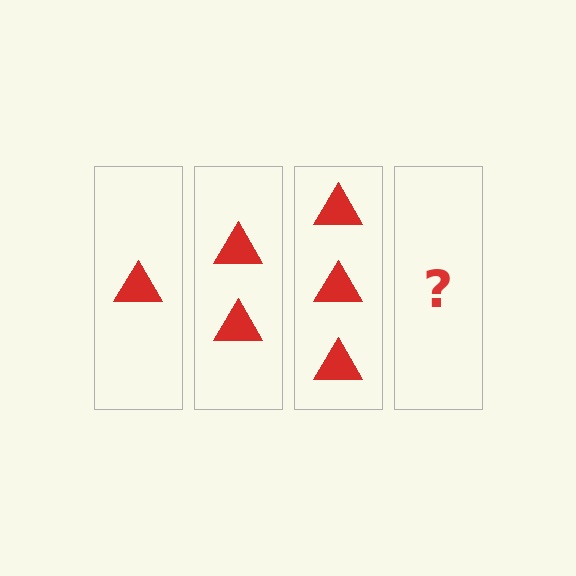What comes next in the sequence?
The next element should be 4 triangles.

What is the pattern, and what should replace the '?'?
The pattern is that each step adds one more triangle. The '?' should be 4 triangles.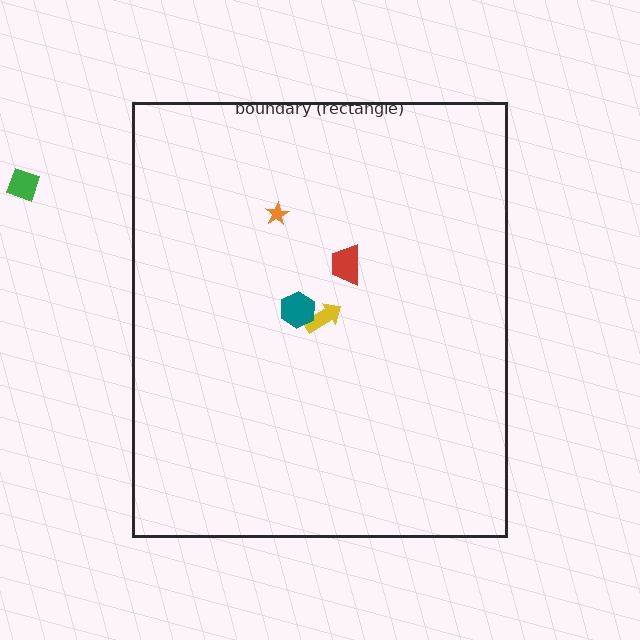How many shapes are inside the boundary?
4 inside, 1 outside.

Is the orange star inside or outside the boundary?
Inside.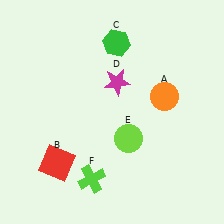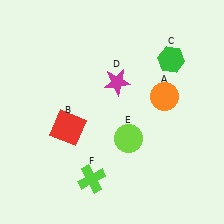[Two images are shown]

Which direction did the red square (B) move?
The red square (B) moved up.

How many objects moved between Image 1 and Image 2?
2 objects moved between the two images.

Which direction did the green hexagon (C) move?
The green hexagon (C) moved right.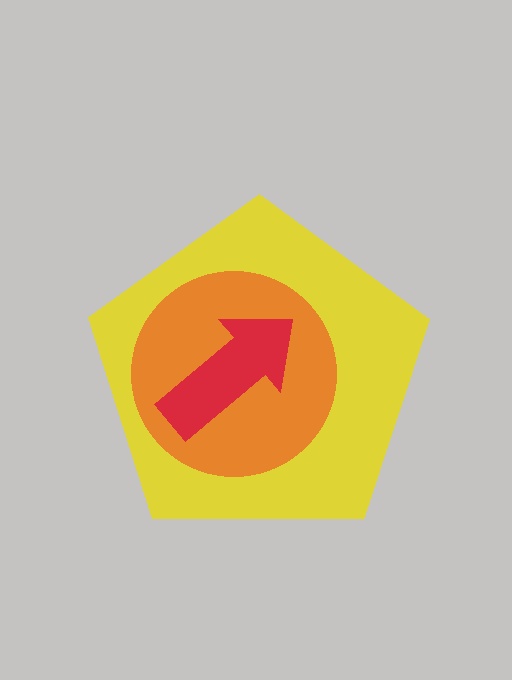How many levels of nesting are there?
3.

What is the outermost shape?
The yellow pentagon.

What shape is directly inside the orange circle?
The red arrow.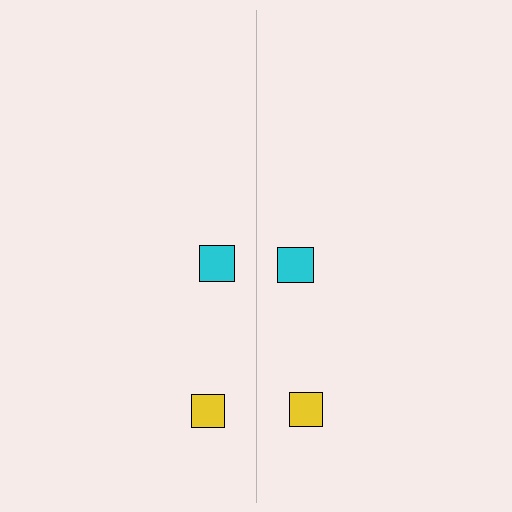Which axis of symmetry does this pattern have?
The pattern has a vertical axis of symmetry running through the center of the image.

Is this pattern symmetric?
Yes, this pattern has bilateral (reflection) symmetry.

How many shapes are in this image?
There are 4 shapes in this image.